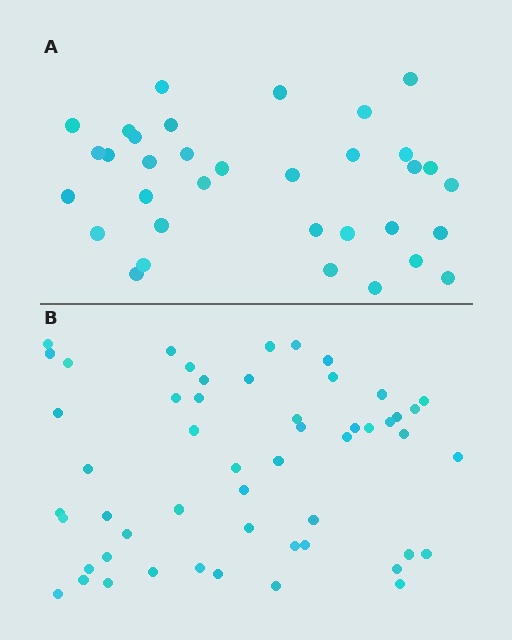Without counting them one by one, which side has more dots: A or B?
Region B (the bottom region) has more dots.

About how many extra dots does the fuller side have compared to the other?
Region B has approximately 20 more dots than region A.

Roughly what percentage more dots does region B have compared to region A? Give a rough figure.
About 55% more.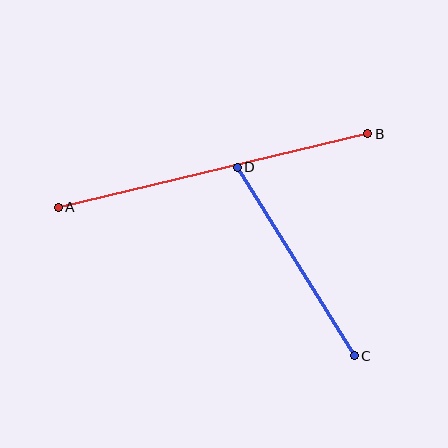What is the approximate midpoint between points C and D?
The midpoint is at approximately (296, 261) pixels.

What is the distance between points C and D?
The distance is approximately 221 pixels.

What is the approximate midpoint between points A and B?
The midpoint is at approximately (213, 171) pixels.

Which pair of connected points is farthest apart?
Points A and B are farthest apart.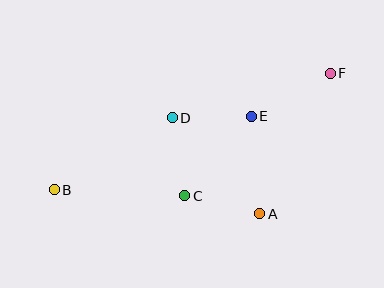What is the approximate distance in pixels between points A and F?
The distance between A and F is approximately 157 pixels.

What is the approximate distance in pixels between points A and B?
The distance between A and B is approximately 207 pixels.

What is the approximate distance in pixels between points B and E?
The distance between B and E is approximately 210 pixels.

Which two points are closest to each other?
Points A and C are closest to each other.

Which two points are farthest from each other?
Points B and F are farthest from each other.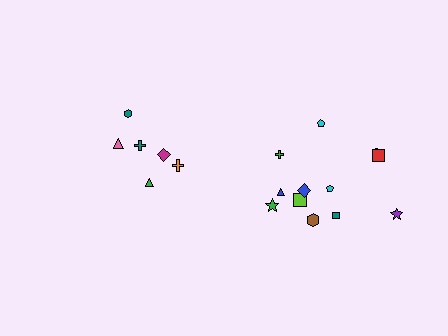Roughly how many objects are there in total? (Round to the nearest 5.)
Roughly 20 objects in total.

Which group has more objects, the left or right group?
The right group.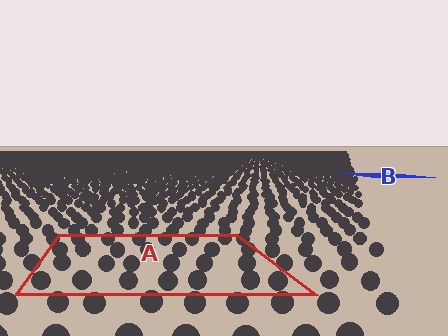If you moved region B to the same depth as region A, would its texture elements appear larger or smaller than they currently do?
They would appear larger. At a closer depth, the same texture elements are projected at a bigger on-screen size.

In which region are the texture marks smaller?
The texture marks are smaller in region B, because it is farther away.